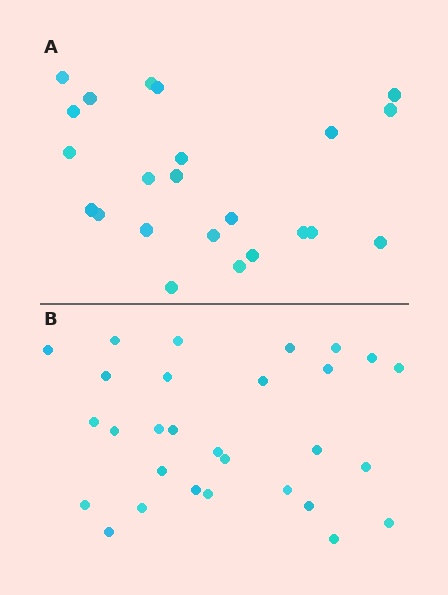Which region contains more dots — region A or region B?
Region B (the bottom region) has more dots.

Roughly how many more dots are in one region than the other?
Region B has about 6 more dots than region A.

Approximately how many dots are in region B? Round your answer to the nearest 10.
About 30 dots. (The exact count is 29, which rounds to 30.)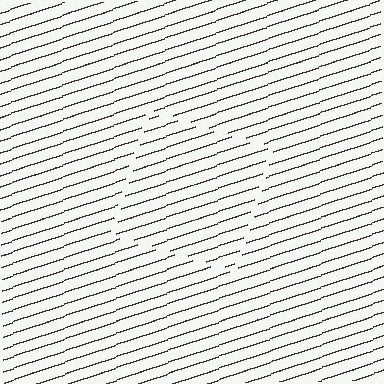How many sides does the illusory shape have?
4 sides — the line-ends trace a square.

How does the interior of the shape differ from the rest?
The interior of the shape contains the same grating, shifted by half a period — the contour is defined by the phase discontinuity where line-ends from the inner and outer gratings abut.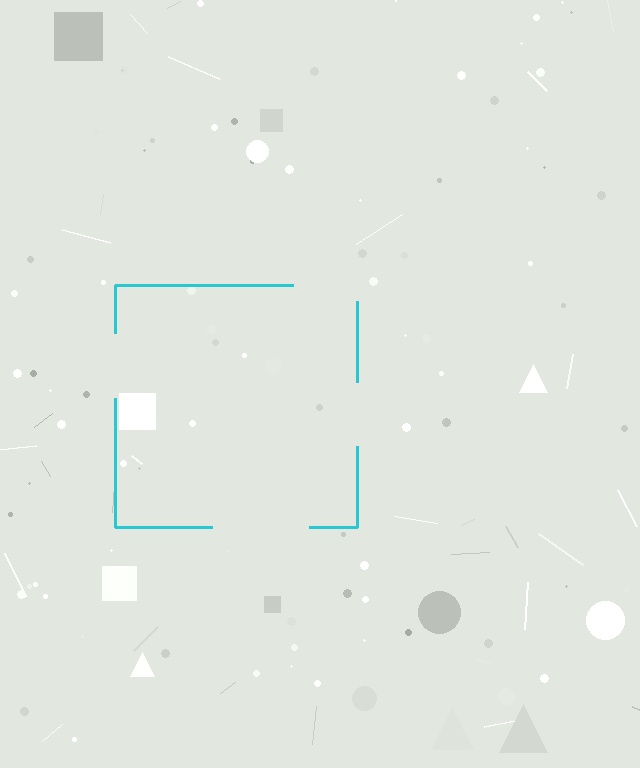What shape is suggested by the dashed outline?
The dashed outline suggests a square.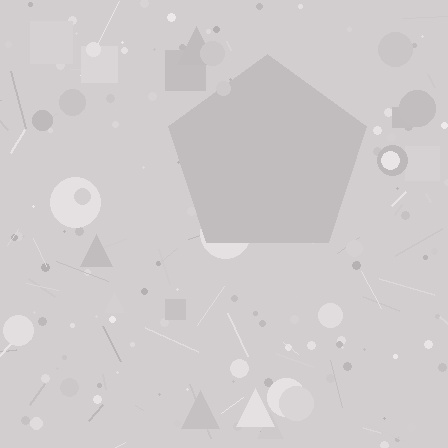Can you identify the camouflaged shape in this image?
The camouflaged shape is a pentagon.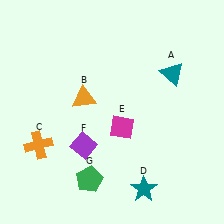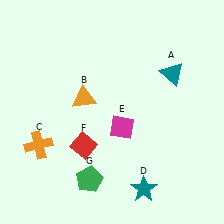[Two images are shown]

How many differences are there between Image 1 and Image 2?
There is 1 difference between the two images.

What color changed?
The diamond (F) changed from purple in Image 1 to red in Image 2.